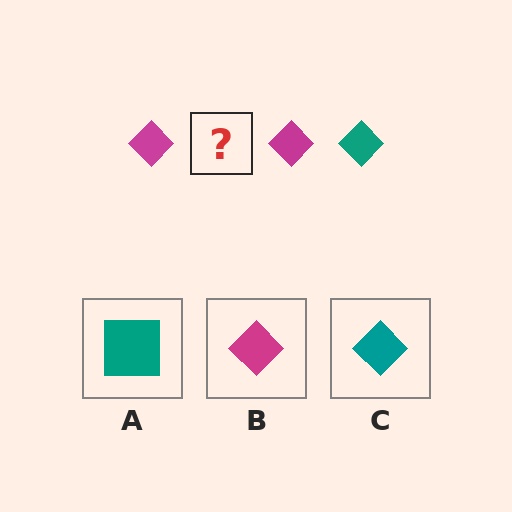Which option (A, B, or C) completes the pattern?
C.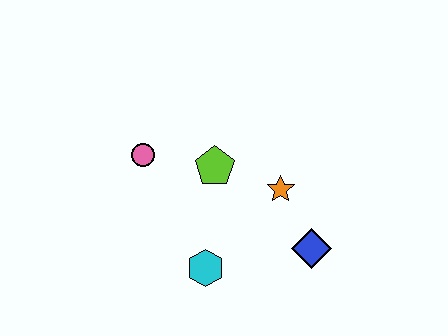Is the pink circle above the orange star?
Yes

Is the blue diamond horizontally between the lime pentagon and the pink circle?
No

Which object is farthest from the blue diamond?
The pink circle is farthest from the blue diamond.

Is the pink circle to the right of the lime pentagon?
No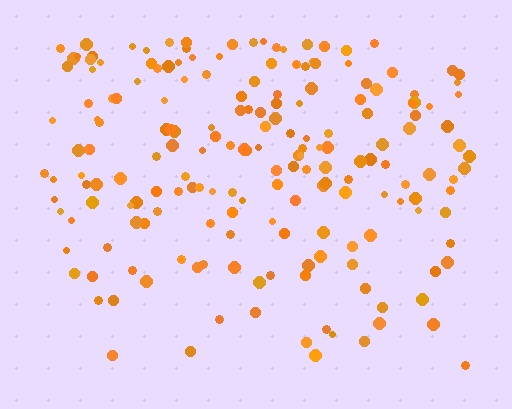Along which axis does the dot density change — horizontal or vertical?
Vertical.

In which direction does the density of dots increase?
From bottom to top, with the top side densest.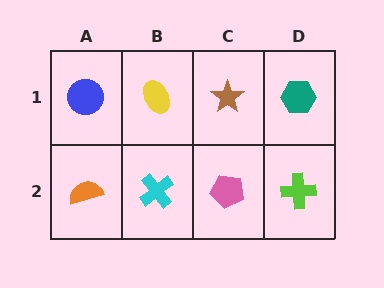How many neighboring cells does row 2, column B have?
3.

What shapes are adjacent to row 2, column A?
A blue circle (row 1, column A), a cyan cross (row 2, column B).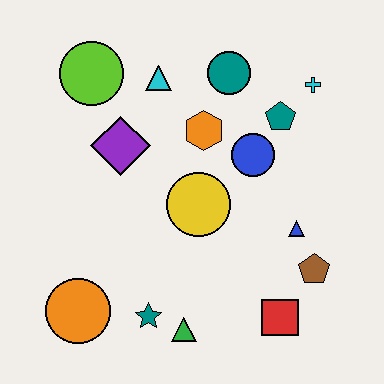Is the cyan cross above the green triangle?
Yes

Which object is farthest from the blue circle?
The orange circle is farthest from the blue circle.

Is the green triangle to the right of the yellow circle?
No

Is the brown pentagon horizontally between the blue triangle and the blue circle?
No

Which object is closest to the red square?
The brown pentagon is closest to the red square.